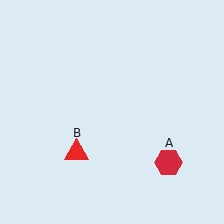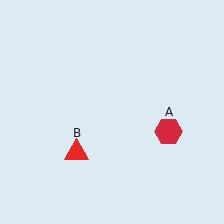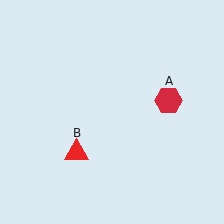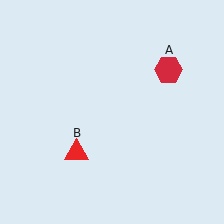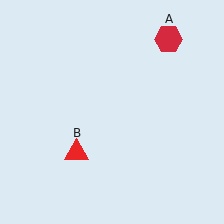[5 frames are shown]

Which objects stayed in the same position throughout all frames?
Red triangle (object B) remained stationary.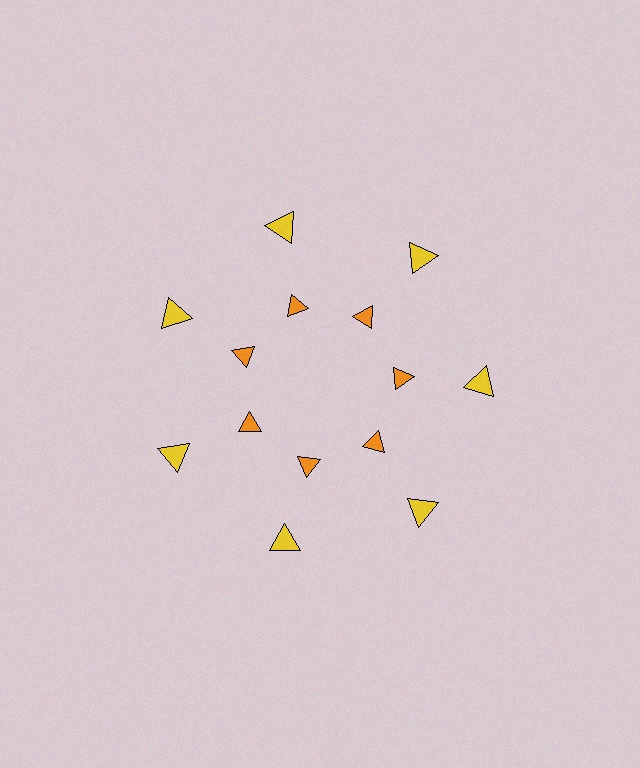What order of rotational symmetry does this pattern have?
This pattern has 7-fold rotational symmetry.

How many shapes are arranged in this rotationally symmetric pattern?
There are 14 shapes, arranged in 7 groups of 2.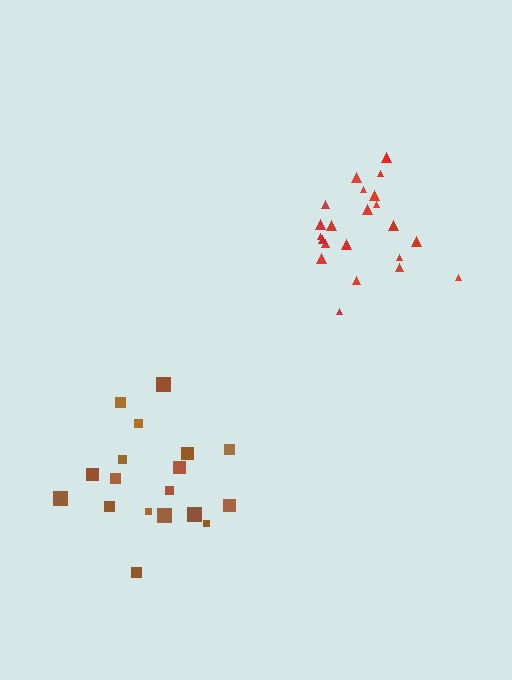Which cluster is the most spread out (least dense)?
Brown.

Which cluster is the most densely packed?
Red.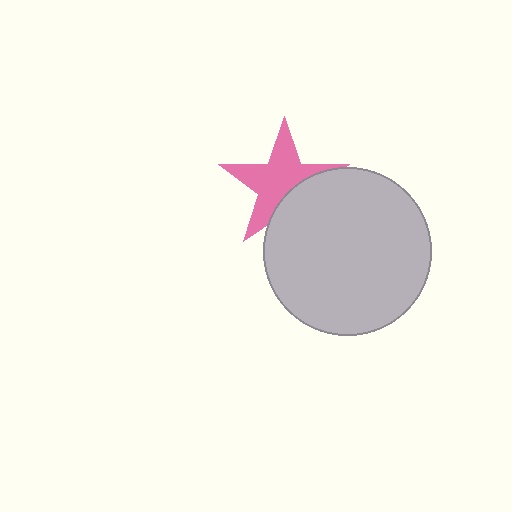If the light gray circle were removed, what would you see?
You would see the complete pink star.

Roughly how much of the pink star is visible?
Most of it is visible (roughly 67%).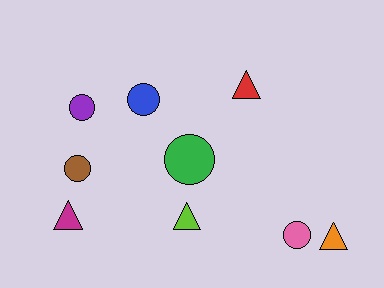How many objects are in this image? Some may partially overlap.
There are 9 objects.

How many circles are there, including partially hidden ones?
There are 5 circles.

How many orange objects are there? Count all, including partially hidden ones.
There is 1 orange object.